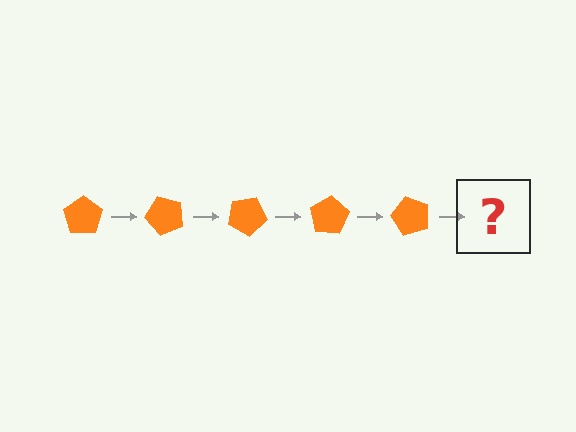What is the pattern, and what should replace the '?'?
The pattern is that the pentagon rotates 50 degrees each step. The '?' should be an orange pentagon rotated 250 degrees.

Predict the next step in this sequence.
The next step is an orange pentagon rotated 250 degrees.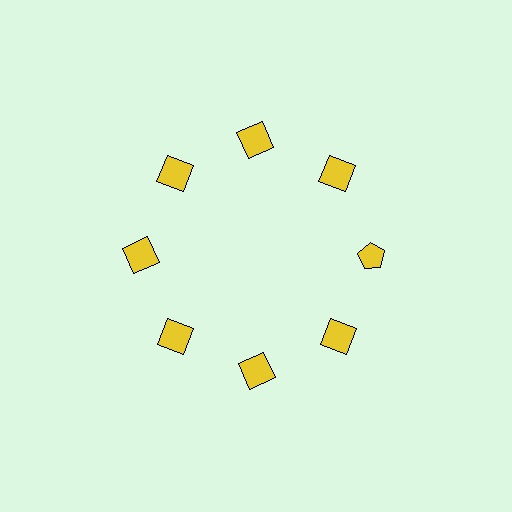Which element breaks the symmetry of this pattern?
The yellow pentagon at roughly the 3 o'clock position breaks the symmetry. All other shapes are yellow squares.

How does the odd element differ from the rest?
It has a different shape: pentagon instead of square.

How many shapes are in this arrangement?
There are 8 shapes arranged in a ring pattern.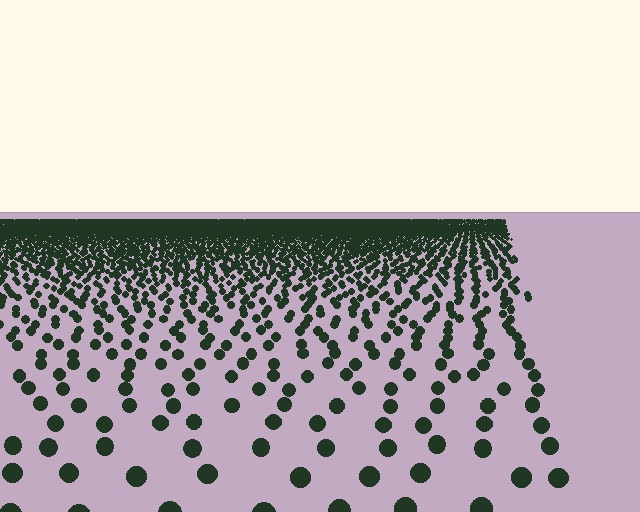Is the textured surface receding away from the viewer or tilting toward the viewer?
The surface is receding away from the viewer. Texture elements get smaller and denser toward the top.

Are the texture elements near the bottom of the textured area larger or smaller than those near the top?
Larger. Near the bottom, elements are closer to the viewer and appear at a bigger on-screen size.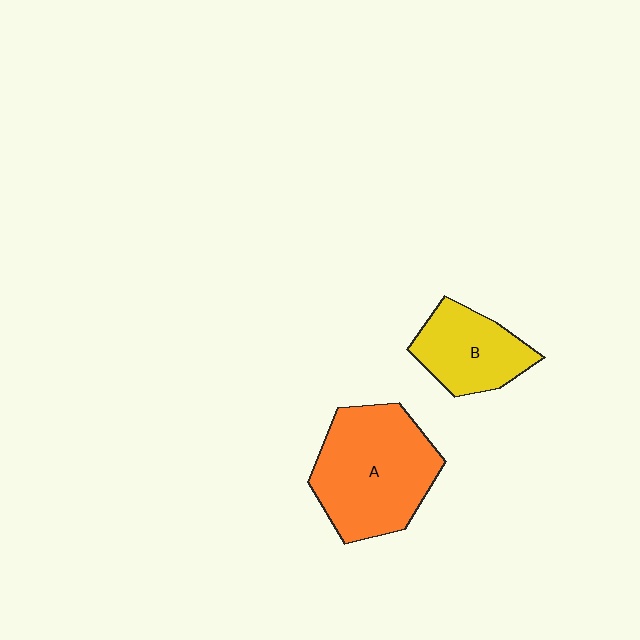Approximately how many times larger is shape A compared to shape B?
Approximately 1.7 times.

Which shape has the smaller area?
Shape B (yellow).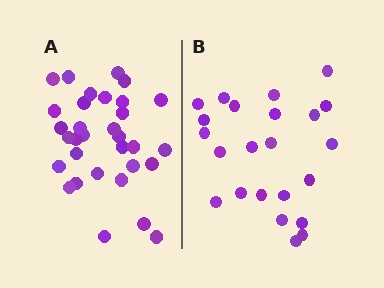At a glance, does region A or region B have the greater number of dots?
Region A (the left region) has more dots.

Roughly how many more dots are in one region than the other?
Region A has roughly 8 or so more dots than region B.